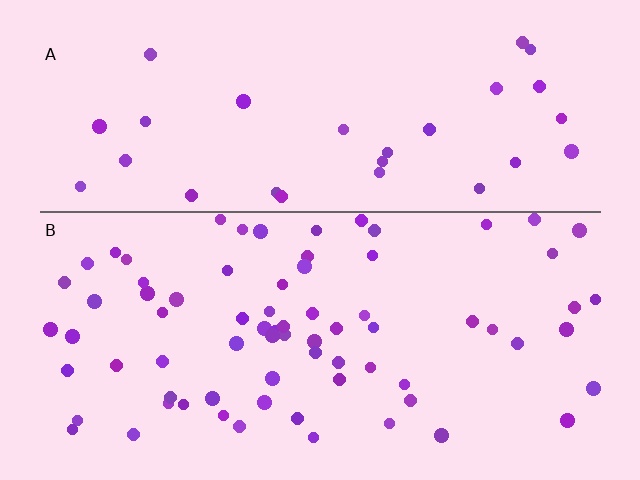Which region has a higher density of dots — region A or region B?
B (the bottom).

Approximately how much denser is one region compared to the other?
Approximately 2.4× — region B over region A.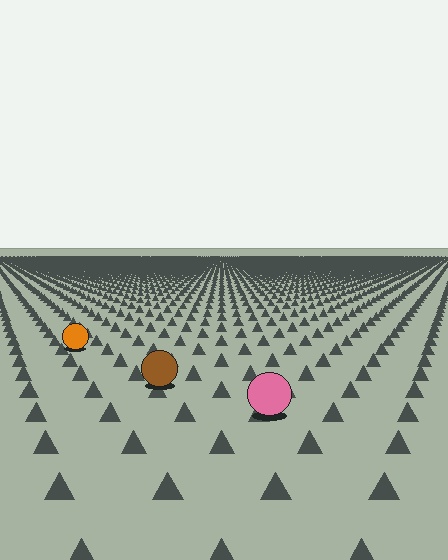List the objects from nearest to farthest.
From nearest to farthest: the pink circle, the brown circle, the orange circle.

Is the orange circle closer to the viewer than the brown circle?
No. The brown circle is closer — you can tell from the texture gradient: the ground texture is coarser near it.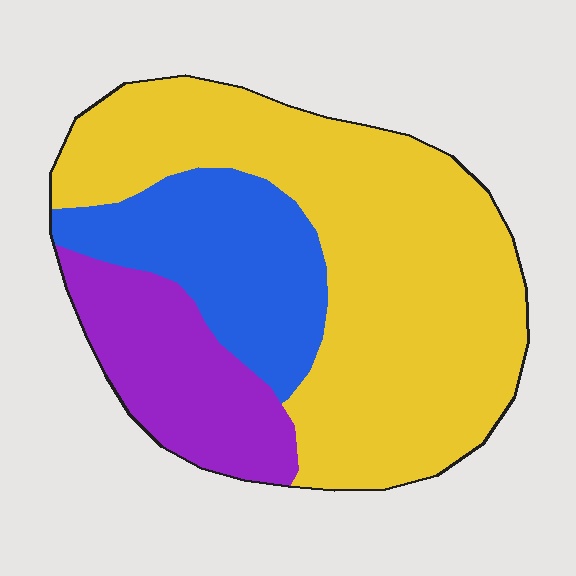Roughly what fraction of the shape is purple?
Purple covers 19% of the shape.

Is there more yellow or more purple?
Yellow.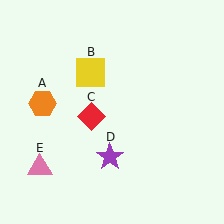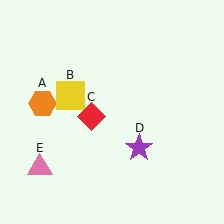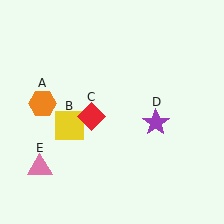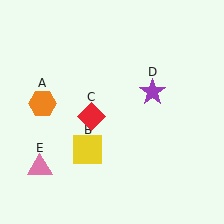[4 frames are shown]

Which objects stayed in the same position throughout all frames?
Orange hexagon (object A) and red diamond (object C) and pink triangle (object E) remained stationary.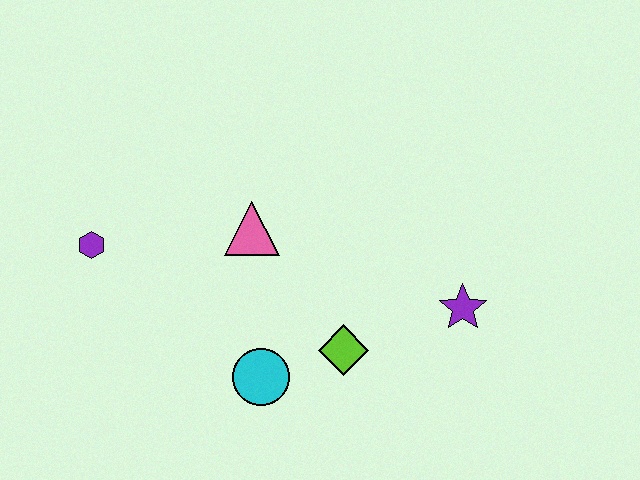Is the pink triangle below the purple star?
No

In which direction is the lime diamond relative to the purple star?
The lime diamond is to the left of the purple star.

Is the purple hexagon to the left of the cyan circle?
Yes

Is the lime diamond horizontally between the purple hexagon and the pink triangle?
No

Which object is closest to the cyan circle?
The lime diamond is closest to the cyan circle.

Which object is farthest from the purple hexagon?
The purple star is farthest from the purple hexagon.